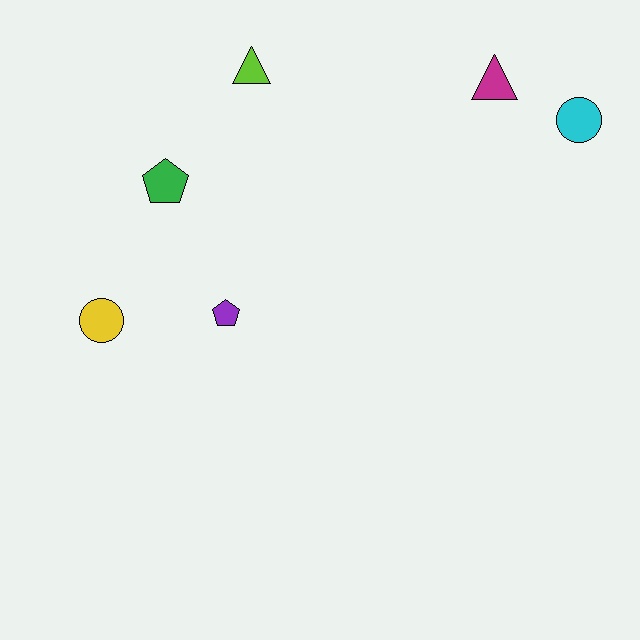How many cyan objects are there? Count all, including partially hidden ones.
There is 1 cyan object.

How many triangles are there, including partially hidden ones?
There are 2 triangles.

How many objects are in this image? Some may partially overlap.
There are 6 objects.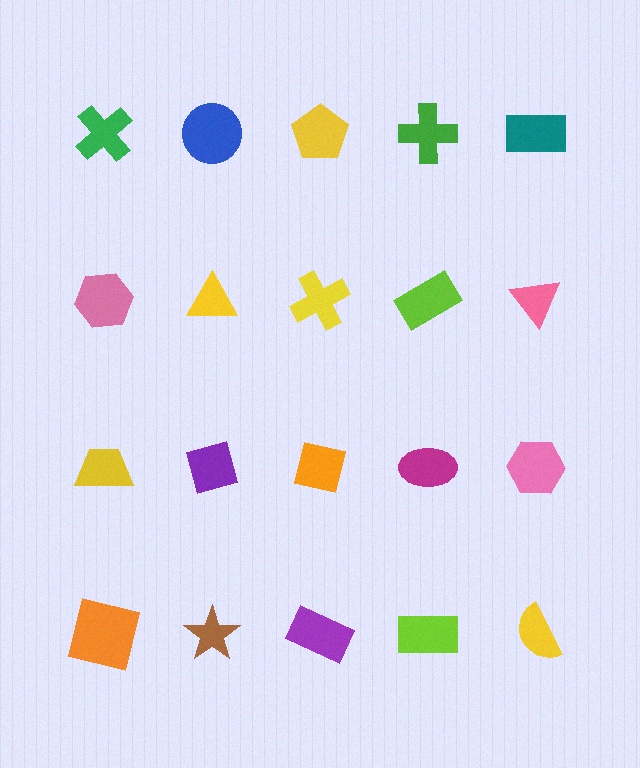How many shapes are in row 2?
5 shapes.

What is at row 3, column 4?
A magenta ellipse.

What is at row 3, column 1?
A yellow trapezoid.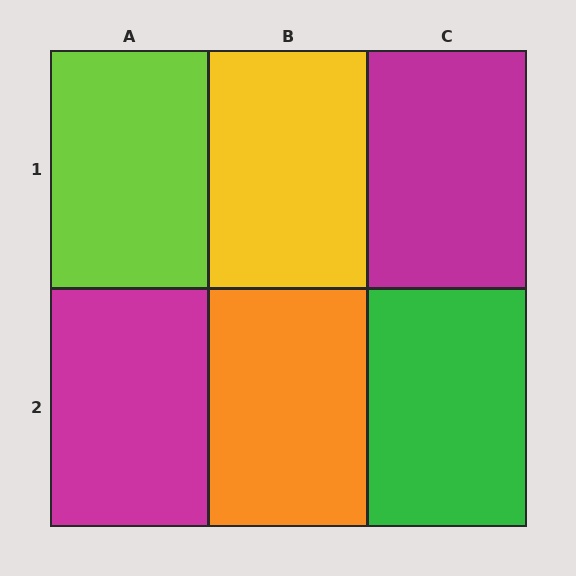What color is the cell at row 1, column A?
Lime.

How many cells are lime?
1 cell is lime.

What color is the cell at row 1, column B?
Yellow.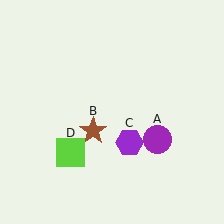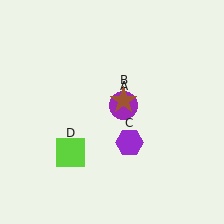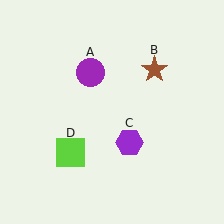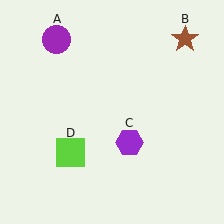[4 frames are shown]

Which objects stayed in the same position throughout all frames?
Purple hexagon (object C) and lime square (object D) remained stationary.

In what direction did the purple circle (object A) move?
The purple circle (object A) moved up and to the left.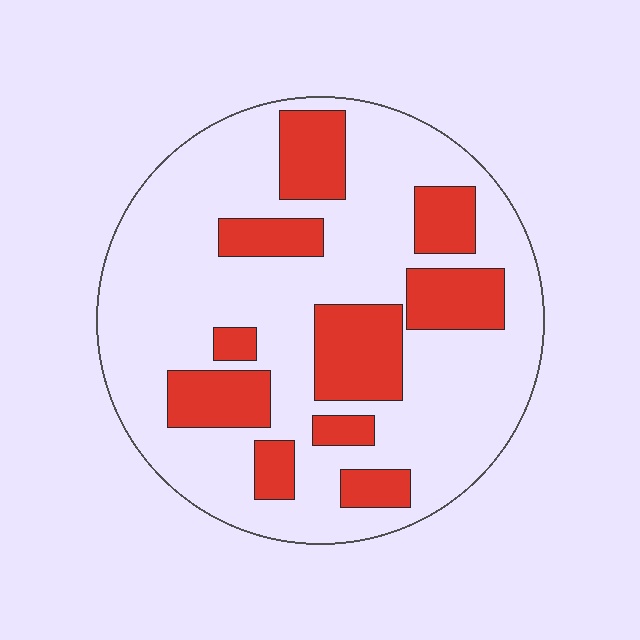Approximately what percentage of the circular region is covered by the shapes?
Approximately 30%.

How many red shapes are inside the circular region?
10.